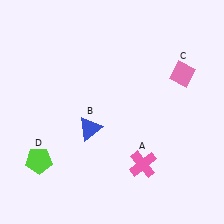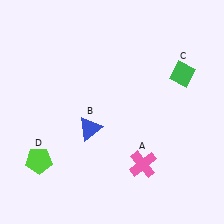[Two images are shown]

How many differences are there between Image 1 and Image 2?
There is 1 difference between the two images.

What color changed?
The diamond (C) changed from pink in Image 1 to green in Image 2.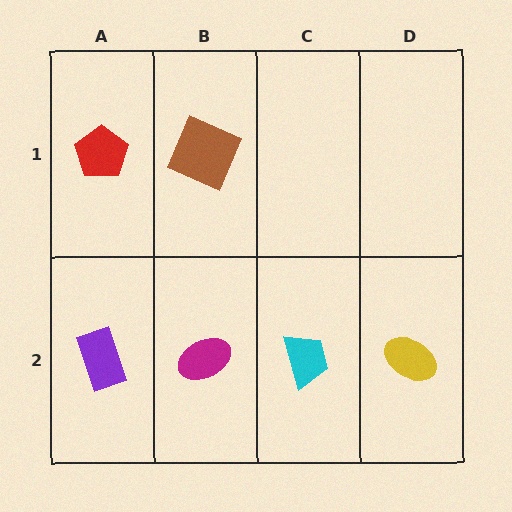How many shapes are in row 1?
2 shapes.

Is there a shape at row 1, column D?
No, that cell is empty.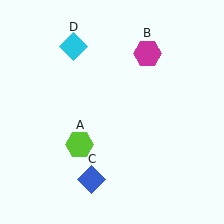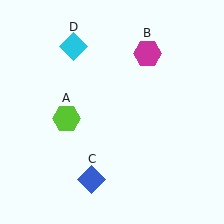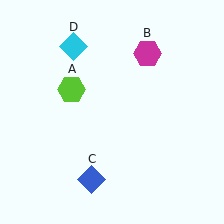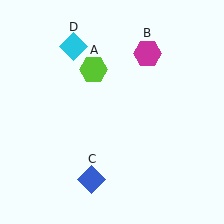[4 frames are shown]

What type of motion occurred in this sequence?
The lime hexagon (object A) rotated clockwise around the center of the scene.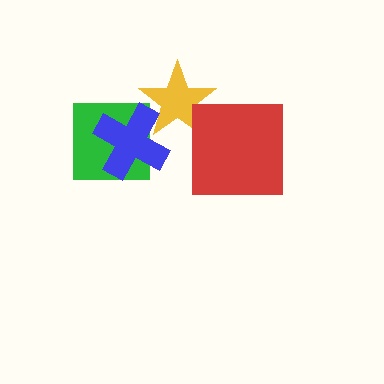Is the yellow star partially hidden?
Yes, it is partially covered by another shape.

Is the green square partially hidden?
Yes, it is partially covered by another shape.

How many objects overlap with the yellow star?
2 objects overlap with the yellow star.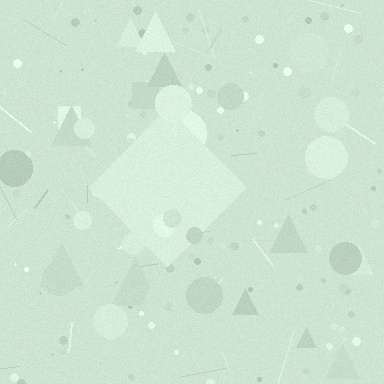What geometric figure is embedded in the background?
A diamond is embedded in the background.